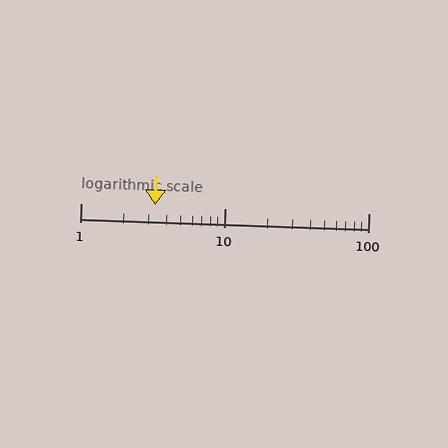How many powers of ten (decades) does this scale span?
The scale spans 2 decades, from 1 to 100.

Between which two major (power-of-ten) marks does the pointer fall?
The pointer is between 1 and 10.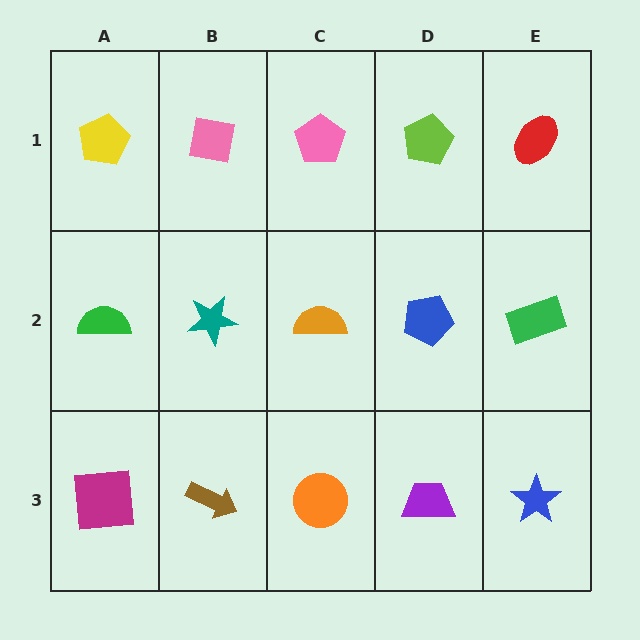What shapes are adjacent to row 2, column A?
A yellow pentagon (row 1, column A), a magenta square (row 3, column A), a teal star (row 2, column B).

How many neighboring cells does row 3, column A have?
2.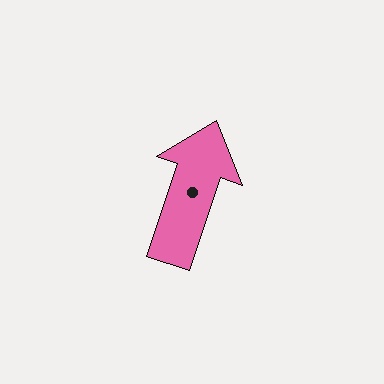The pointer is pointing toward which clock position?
Roughly 1 o'clock.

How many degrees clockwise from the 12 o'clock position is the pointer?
Approximately 19 degrees.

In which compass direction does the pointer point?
North.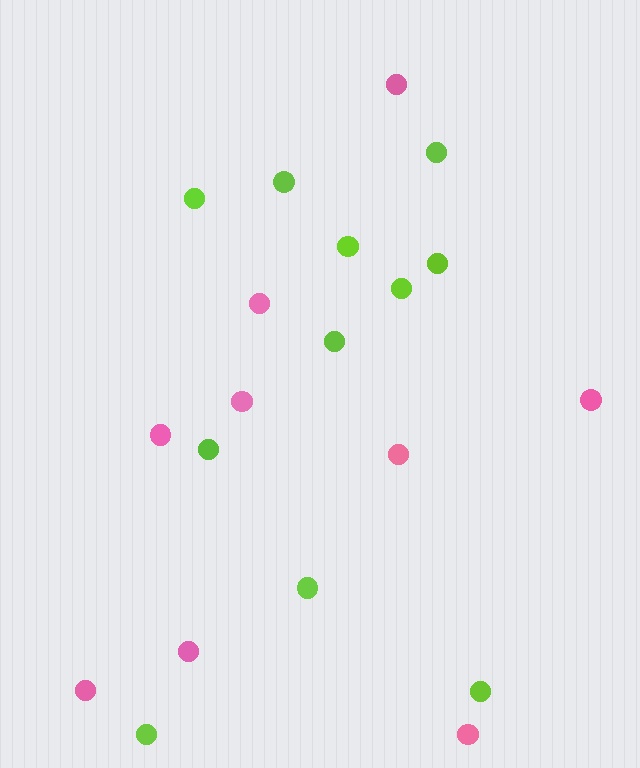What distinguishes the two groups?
There are 2 groups: one group of lime circles (11) and one group of pink circles (9).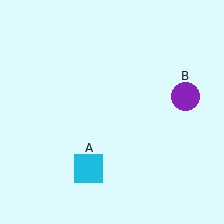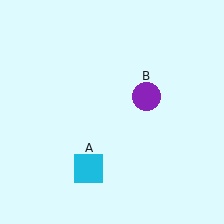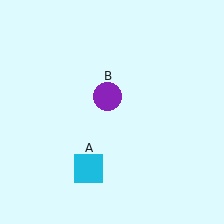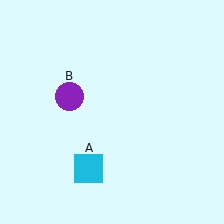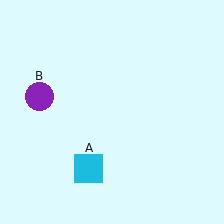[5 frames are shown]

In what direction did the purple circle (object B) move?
The purple circle (object B) moved left.